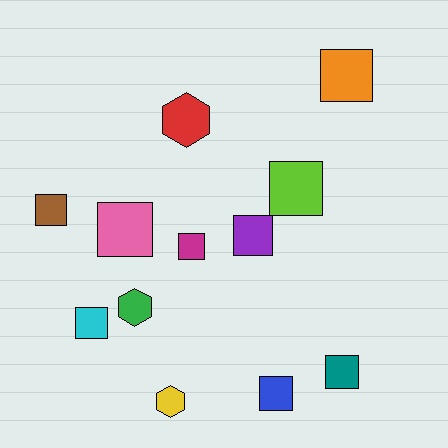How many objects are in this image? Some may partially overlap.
There are 12 objects.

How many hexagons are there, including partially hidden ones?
There are 3 hexagons.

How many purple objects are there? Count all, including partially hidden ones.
There is 1 purple object.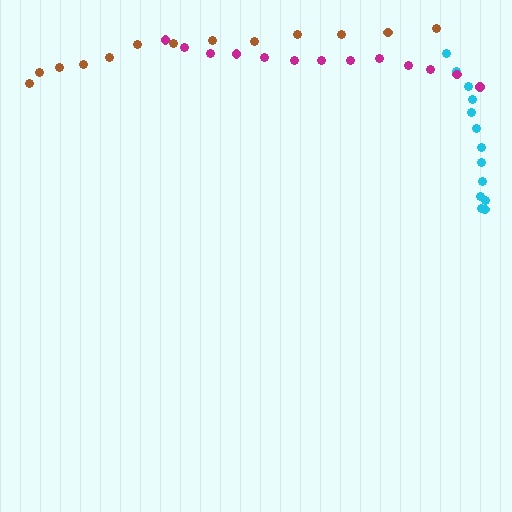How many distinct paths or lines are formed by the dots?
There are 3 distinct paths.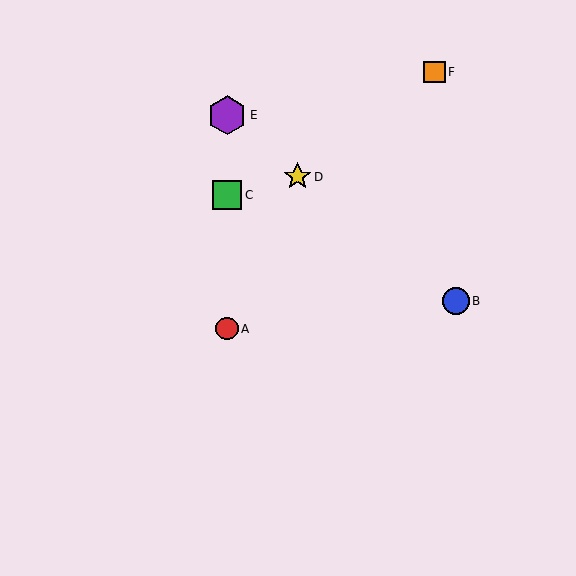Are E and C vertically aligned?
Yes, both are at x≈227.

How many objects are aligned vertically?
3 objects (A, C, E) are aligned vertically.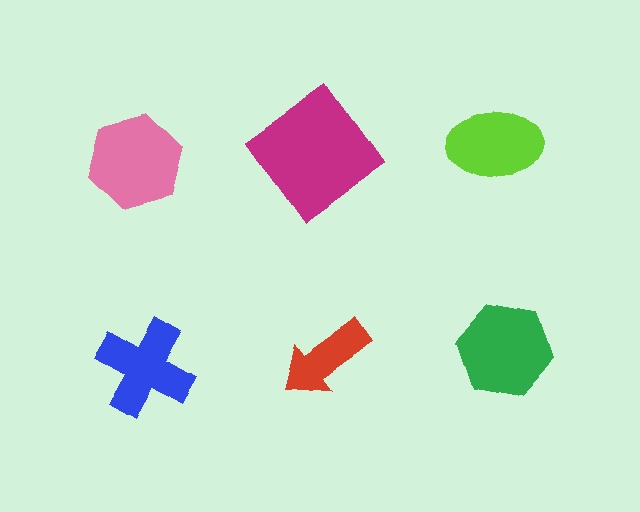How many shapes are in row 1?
3 shapes.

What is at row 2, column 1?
A blue cross.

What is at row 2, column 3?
A green hexagon.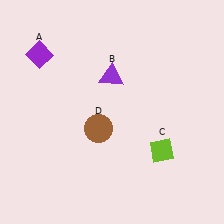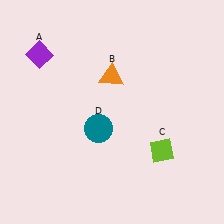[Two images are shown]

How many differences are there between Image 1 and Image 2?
There are 2 differences between the two images.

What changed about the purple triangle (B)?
In Image 1, B is purple. In Image 2, it changed to orange.